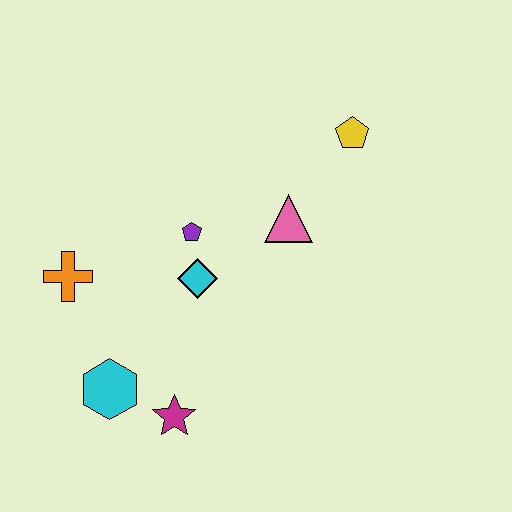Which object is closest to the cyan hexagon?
The magenta star is closest to the cyan hexagon.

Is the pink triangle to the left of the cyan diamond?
No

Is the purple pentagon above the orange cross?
Yes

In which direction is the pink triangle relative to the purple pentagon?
The pink triangle is to the right of the purple pentagon.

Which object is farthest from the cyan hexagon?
The yellow pentagon is farthest from the cyan hexagon.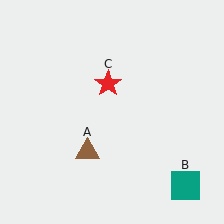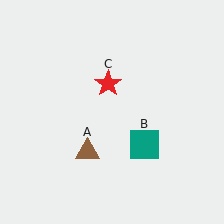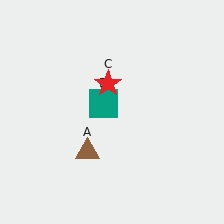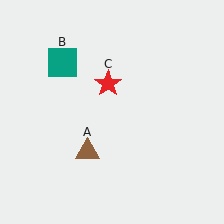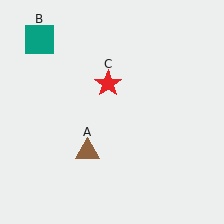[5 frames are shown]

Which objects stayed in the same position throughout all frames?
Brown triangle (object A) and red star (object C) remained stationary.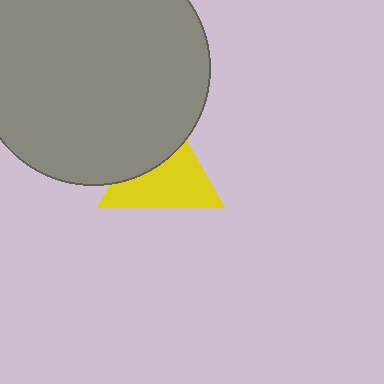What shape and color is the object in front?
The object in front is a gray circle.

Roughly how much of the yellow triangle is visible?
About half of it is visible (roughly 61%).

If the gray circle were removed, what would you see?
You would see the complete yellow triangle.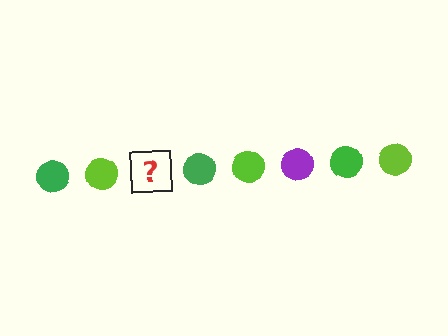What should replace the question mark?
The question mark should be replaced with a purple circle.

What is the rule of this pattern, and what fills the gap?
The rule is that the pattern cycles through green, lime, purple circles. The gap should be filled with a purple circle.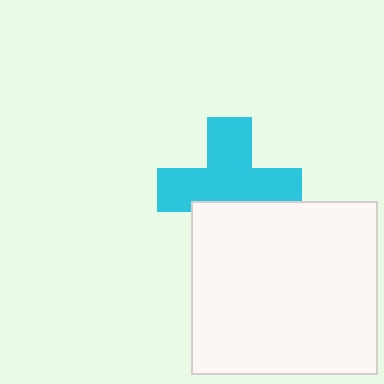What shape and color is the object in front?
The object in front is a white rectangle.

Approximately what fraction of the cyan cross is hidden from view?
Roughly 31% of the cyan cross is hidden behind the white rectangle.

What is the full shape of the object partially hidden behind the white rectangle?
The partially hidden object is a cyan cross.